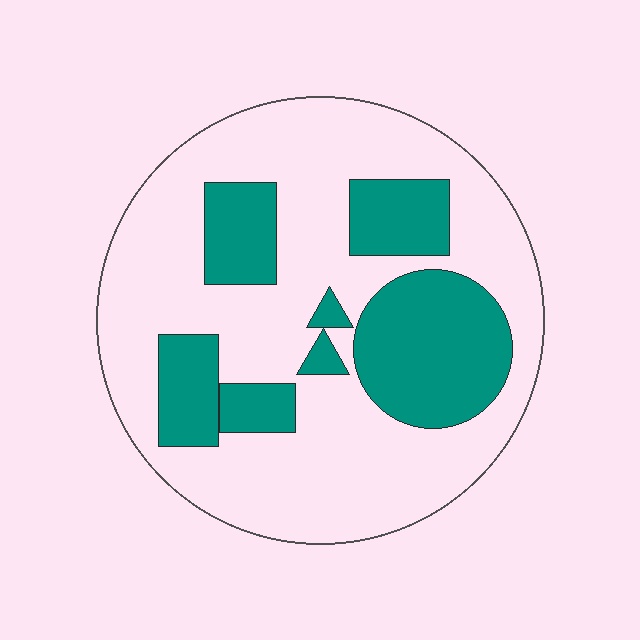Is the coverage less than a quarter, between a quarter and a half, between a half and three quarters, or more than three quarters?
Between a quarter and a half.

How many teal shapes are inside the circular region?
7.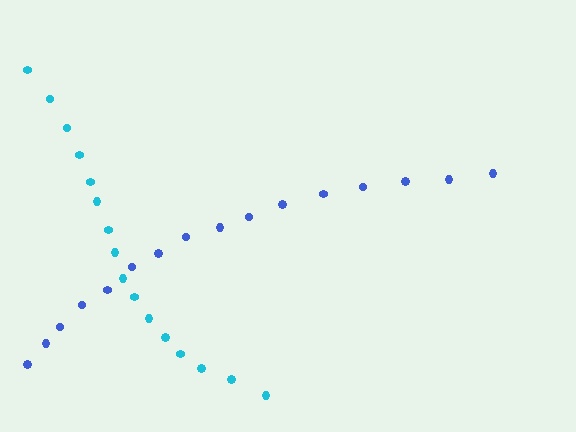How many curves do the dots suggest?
There are 2 distinct paths.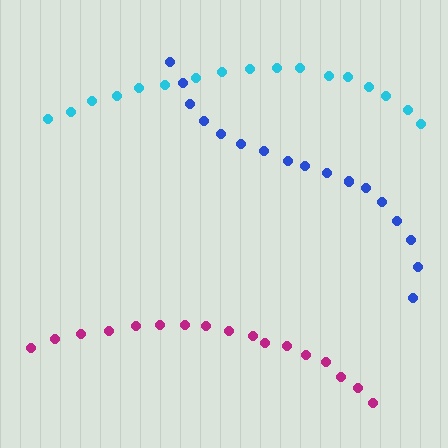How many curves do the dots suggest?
There are 3 distinct paths.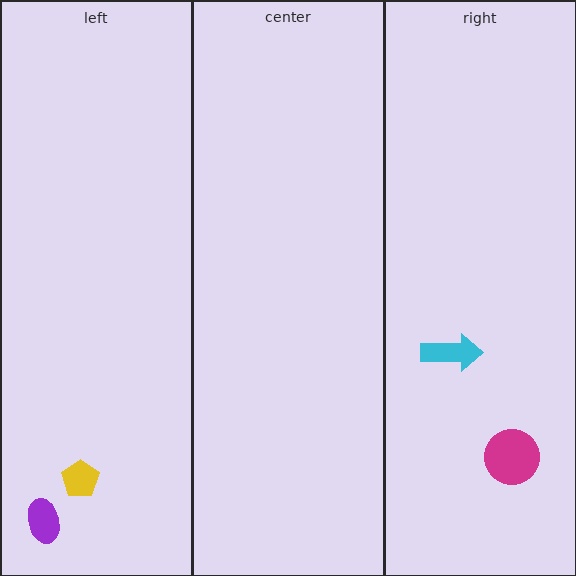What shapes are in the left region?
The yellow pentagon, the purple ellipse.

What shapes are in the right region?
The magenta circle, the cyan arrow.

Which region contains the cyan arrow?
The right region.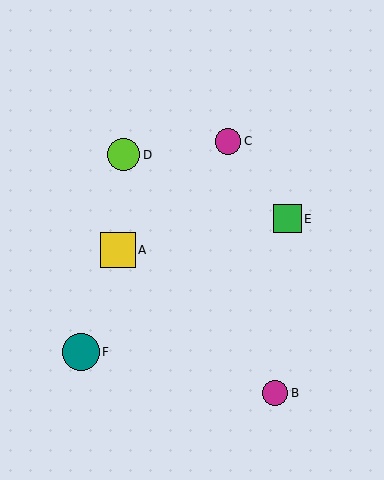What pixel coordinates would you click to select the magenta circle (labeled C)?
Click at (228, 141) to select the magenta circle C.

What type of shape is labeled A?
Shape A is a yellow square.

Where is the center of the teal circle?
The center of the teal circle is at (81, 352).